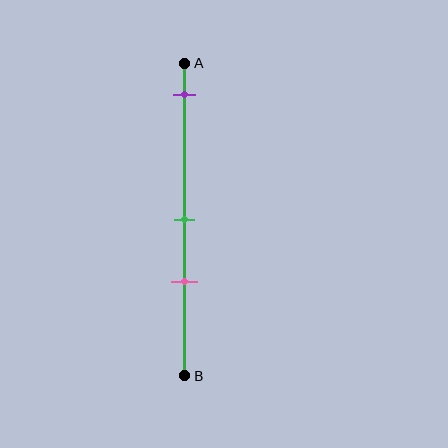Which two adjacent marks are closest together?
The green and pink marks are the closest adjacent pair.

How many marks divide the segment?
There are 3 marks dividing the segment.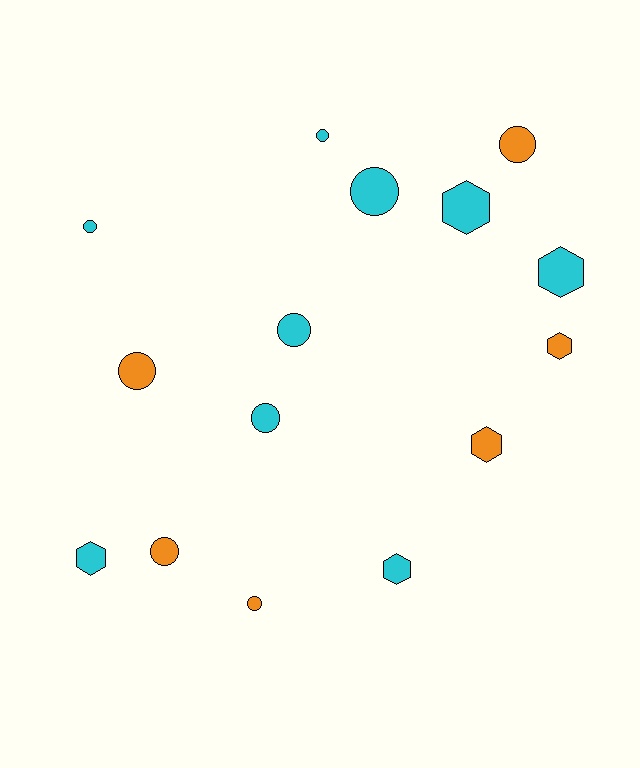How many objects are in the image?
There are 15 objects.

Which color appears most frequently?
Cyan, with 9 objects.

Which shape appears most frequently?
Circle, with 9 objects.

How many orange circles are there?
There are 4 orange circles.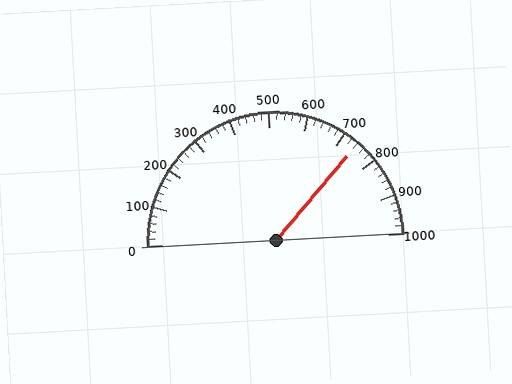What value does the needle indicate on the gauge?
The needle indicates approximately 740.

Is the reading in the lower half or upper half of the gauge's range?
The reading is in the upper half of the range (0 to 1000).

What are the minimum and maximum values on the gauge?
The gauge ranges from 0 to 1000.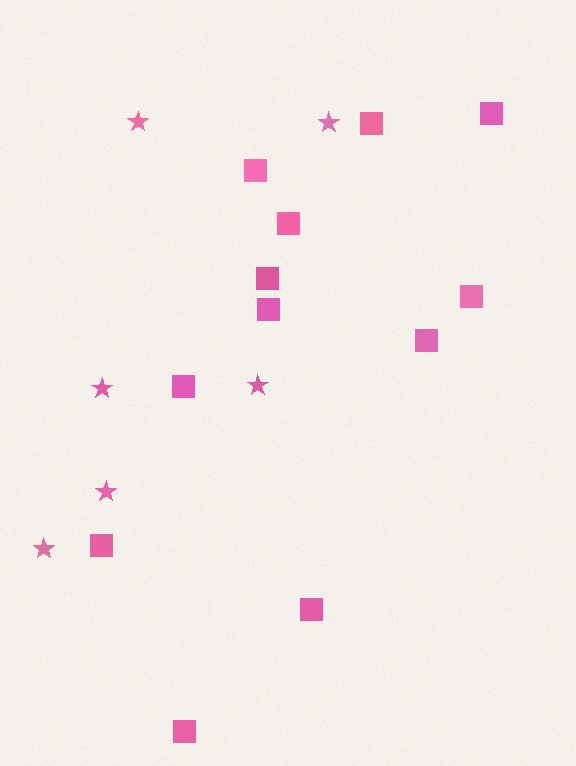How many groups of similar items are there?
There are 2 groups: one group of stars (6) and one group of squares (12).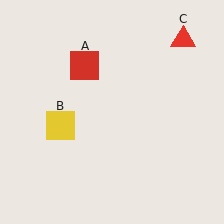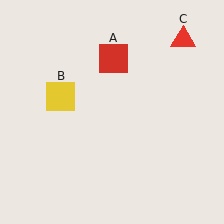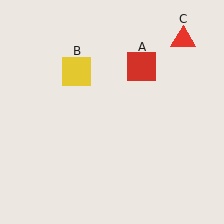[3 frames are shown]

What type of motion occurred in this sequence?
The red square (object A), yellow square (object B) rotated clockwise around the center of the scene.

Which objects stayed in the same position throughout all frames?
Red triangle (object C) remained stationary.